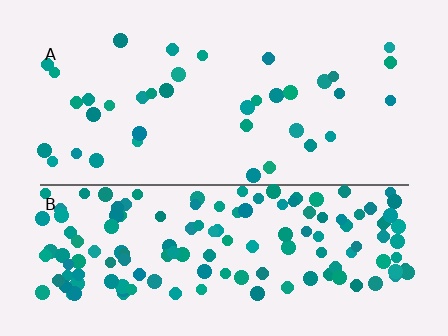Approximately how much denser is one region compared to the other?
Approximately 4.0× — region B over region A.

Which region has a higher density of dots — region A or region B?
B (the bottom).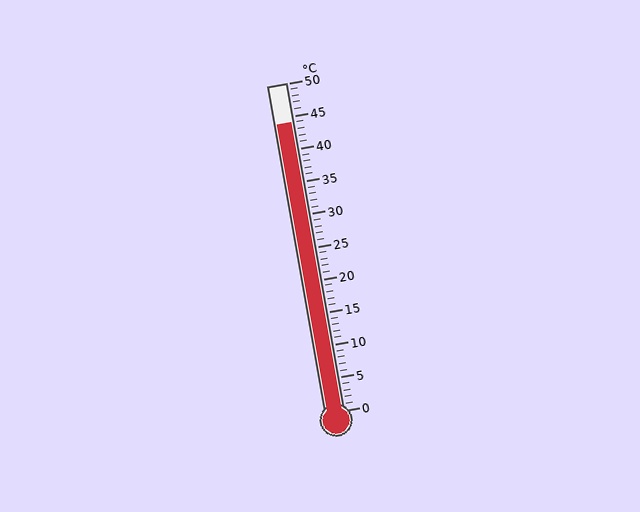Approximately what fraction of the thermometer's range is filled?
The thermometer is filled to approximately 90% of its range.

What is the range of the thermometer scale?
The thermometer scale ranges from 0°C to 50°C.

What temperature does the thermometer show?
The thermometer shows approximately 44°C.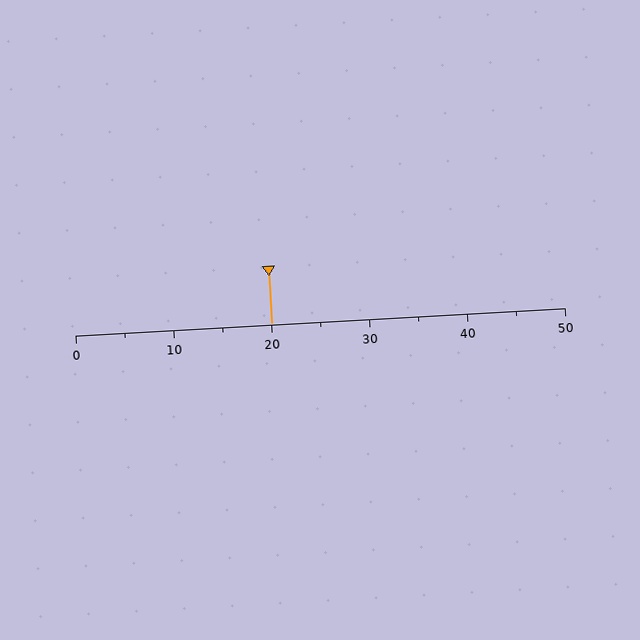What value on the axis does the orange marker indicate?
The marker indicates approximately 20.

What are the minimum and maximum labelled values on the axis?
The axis runs from 0 to 50.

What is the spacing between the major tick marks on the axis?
The major ticks are spaced 10 apart.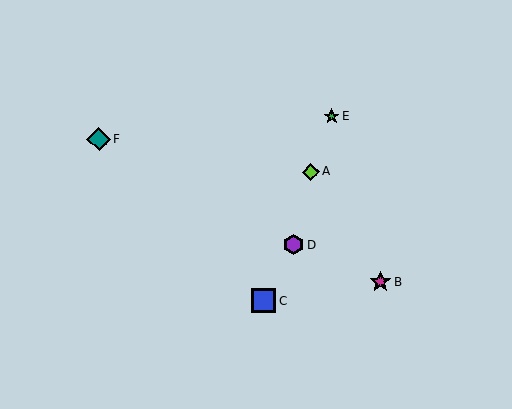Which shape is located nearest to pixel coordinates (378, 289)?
The magenta star (labeled B) at (380, 282) is nearest to that location.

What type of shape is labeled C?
Shape C is a blue square.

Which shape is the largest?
The blue square (labeled C) is the largest.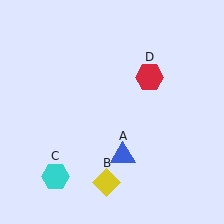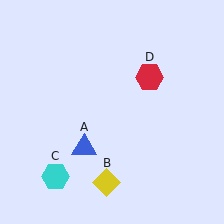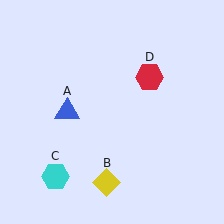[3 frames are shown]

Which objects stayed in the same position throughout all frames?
Yellow diamond (object B) and cyan hexagon (object C) and red hexagon (object D) remained stationary.